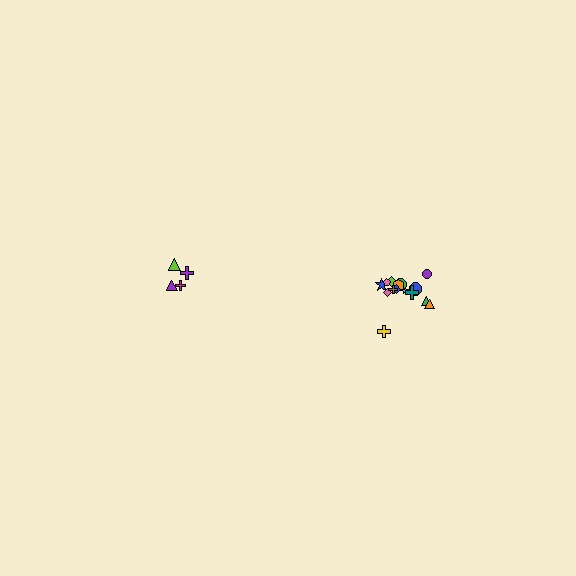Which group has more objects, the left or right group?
The right group.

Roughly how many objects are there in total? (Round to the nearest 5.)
Roughly 20 objects in total.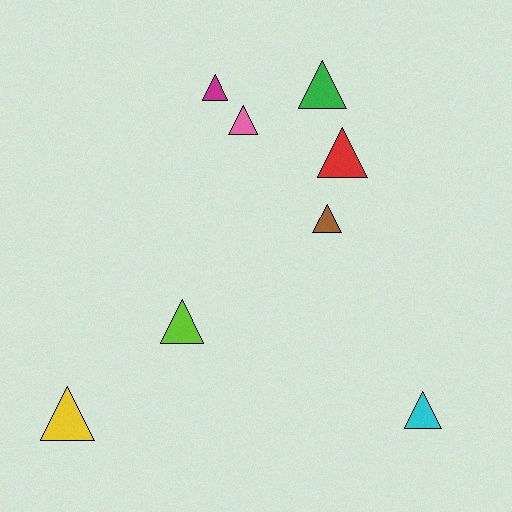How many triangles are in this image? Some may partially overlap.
There are 8 triangles.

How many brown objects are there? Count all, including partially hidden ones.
There is 1 brown object.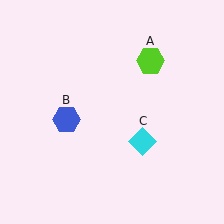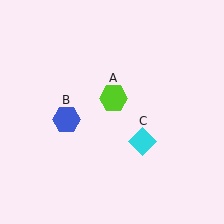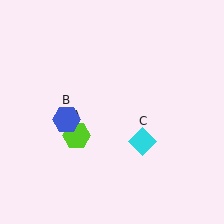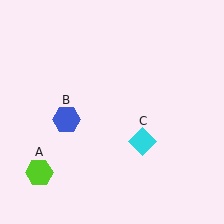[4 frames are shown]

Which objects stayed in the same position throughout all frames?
Blue hexagon (object B) and cyan diamond (object C) remained stationary.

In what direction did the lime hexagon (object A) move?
The lime hexagon (object A) moved down and to the left.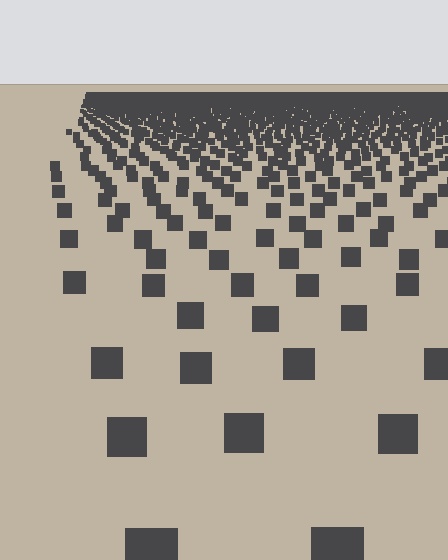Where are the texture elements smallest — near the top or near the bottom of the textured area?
Near the top.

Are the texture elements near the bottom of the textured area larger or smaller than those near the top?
Larger. Near the bottom, elements are closer to the viewer and appear at a bigger on-screen size.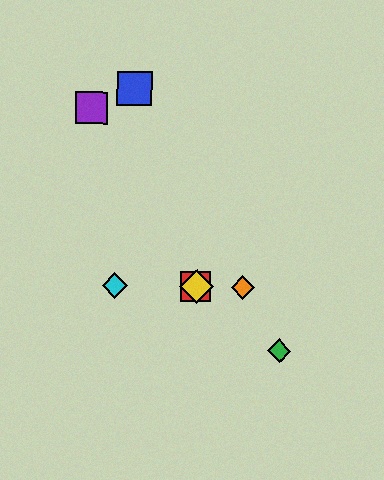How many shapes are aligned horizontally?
4 shapes (the red square, the yellow diamond, the orange diamond, the cyan diamond) are aligned horizontally.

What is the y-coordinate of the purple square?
The purple square is at y≈108.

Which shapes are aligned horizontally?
The red square, the yellow diamond, the orange diamond, the cyan diamond are aligned horizontally.